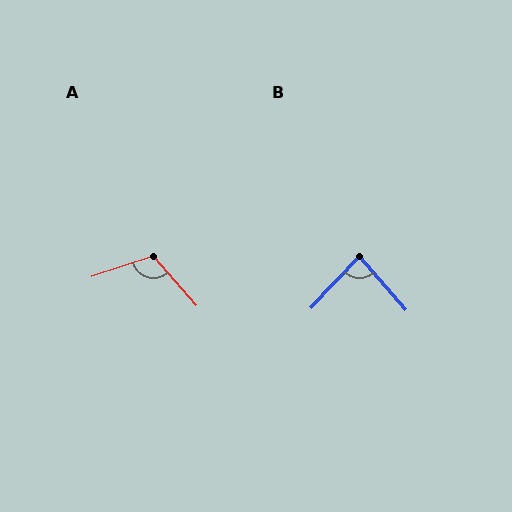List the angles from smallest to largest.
B (84°), A (112°).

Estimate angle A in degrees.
Approximately 112 degrees.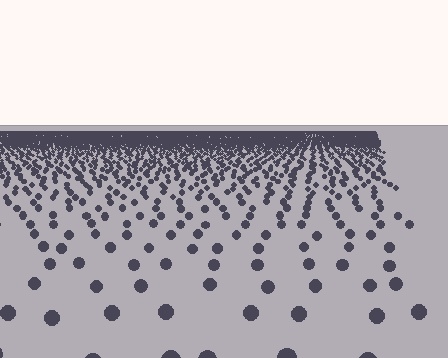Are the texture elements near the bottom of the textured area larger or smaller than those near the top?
Larger. Near the bottom, elements are closer to the viewer and appear at a bigger on-screen size.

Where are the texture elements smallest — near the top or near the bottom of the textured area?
Near the top.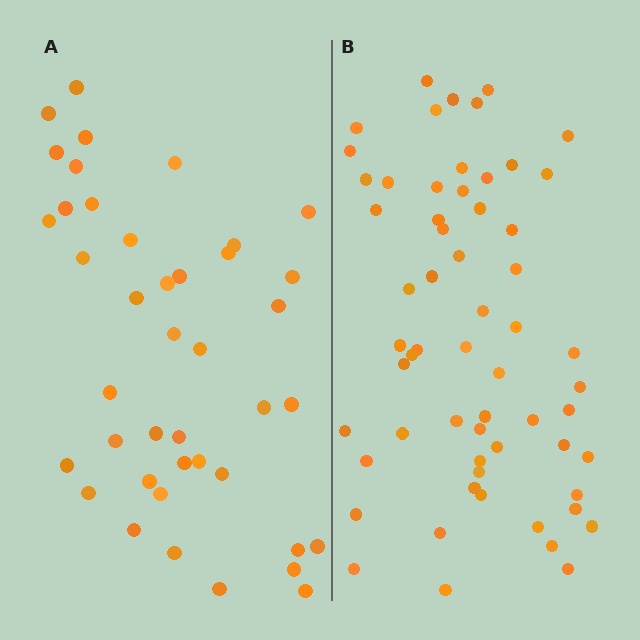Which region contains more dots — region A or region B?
Region B (the right region) has more dots.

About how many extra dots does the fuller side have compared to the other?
Region B has approximately 20 more dots than region A.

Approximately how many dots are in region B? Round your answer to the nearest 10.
About 60 dots.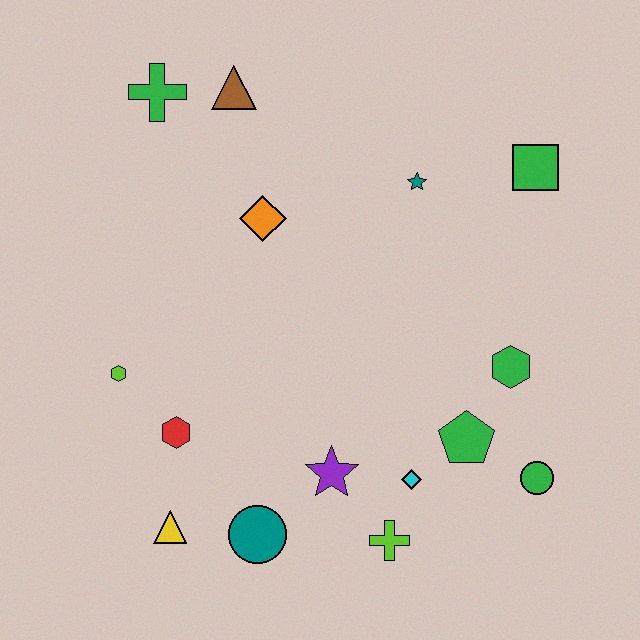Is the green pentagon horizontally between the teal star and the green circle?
Yes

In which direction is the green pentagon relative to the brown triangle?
The green pentagon is below the brown triangle.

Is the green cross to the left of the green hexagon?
Yes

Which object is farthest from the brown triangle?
The green circle is farthest from the brown triangle.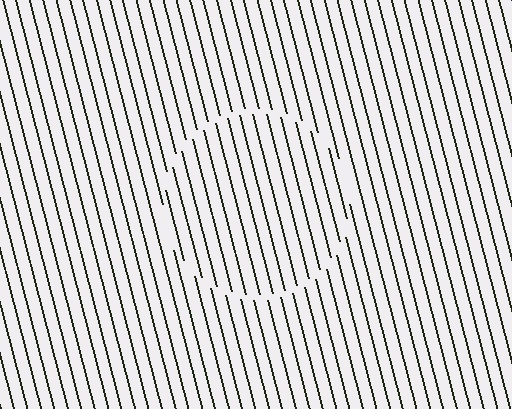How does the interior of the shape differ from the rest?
The interior of the shape contains the same grating, shifted by half a period — the contour is defined by the phase discontinuity where line-ends from the inner and outer gratings abut.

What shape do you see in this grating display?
An illusory circle. The interior of the shape contains the same grating, shifted by half a period — the contour is defined by the phase discontinuity where line-ends from the inner and outer gratings abut.